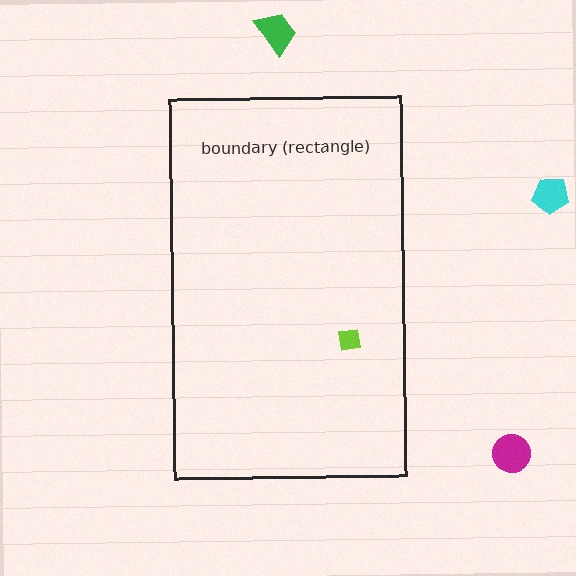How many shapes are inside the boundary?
1 inside, 3 outside.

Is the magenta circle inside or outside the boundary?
Outside.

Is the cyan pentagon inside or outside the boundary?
Outside.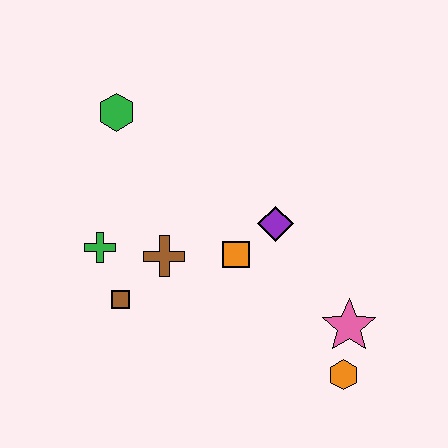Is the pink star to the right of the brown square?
Yes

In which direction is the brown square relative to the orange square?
The brown square is to the left of the orange square.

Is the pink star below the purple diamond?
Yes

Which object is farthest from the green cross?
The orange hexagon is farthest from the green cross.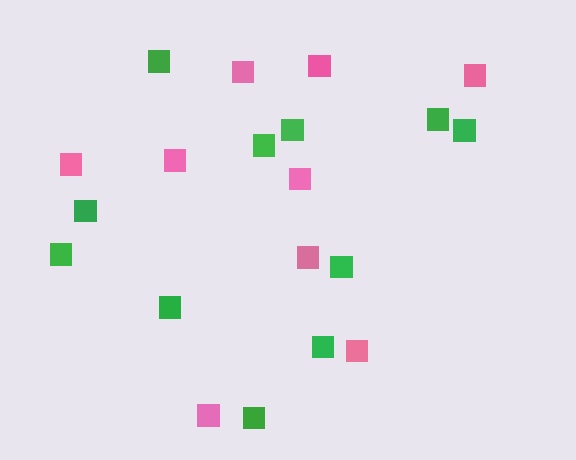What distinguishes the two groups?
There are 2 groups: one group of green squares (11) and one group of pink squares (9).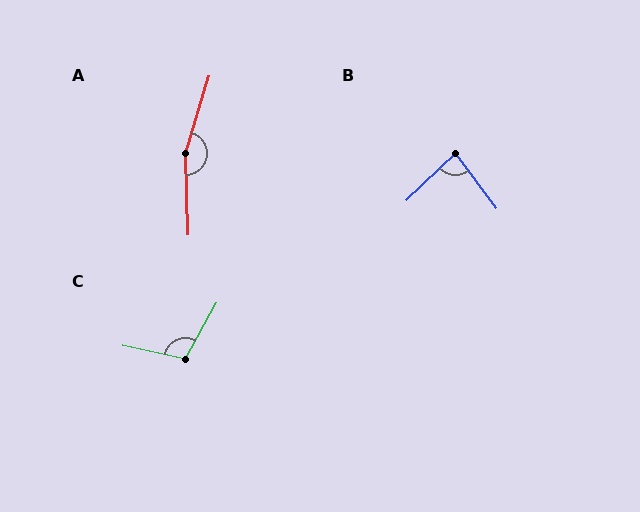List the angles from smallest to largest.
B (83°), C (106°), A (161°).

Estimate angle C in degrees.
Approximately 106 degrees.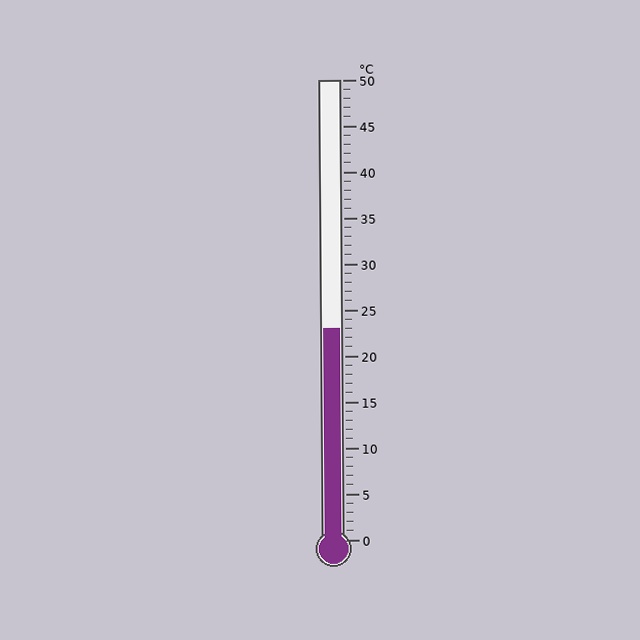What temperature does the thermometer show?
The thermometer shows approximately 23°C.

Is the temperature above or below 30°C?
The temperature is below 30°C.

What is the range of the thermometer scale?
The thermometer scale ranges from 0°C to 50°C.